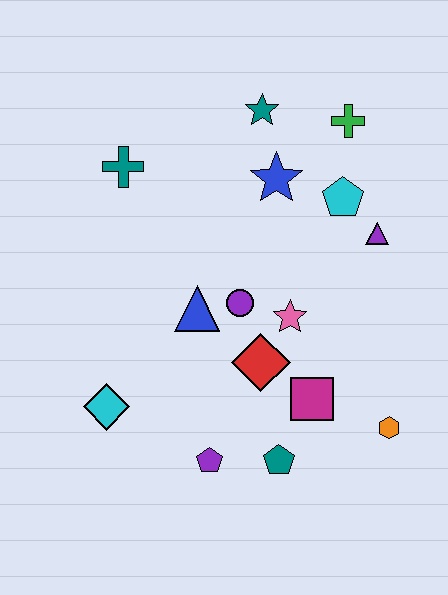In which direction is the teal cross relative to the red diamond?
The teal cross is above the red diamond.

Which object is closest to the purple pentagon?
The teal pentagon is closest to the purple pentagon.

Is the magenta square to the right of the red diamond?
Yes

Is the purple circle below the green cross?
Yes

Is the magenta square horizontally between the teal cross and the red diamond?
No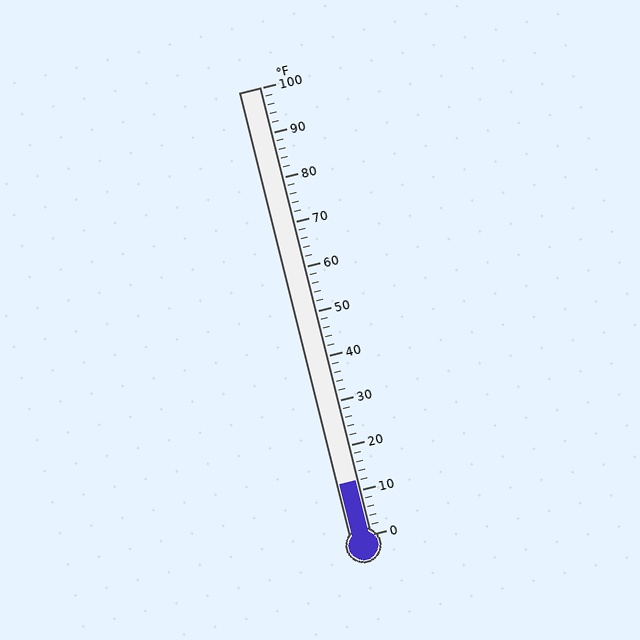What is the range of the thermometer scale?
The thermometer scale ranges from 0°F to 100°F.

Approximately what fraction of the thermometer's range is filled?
The thermometer is filled to approximately 10% of its range.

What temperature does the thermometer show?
The thermometer shows approximately 12°F.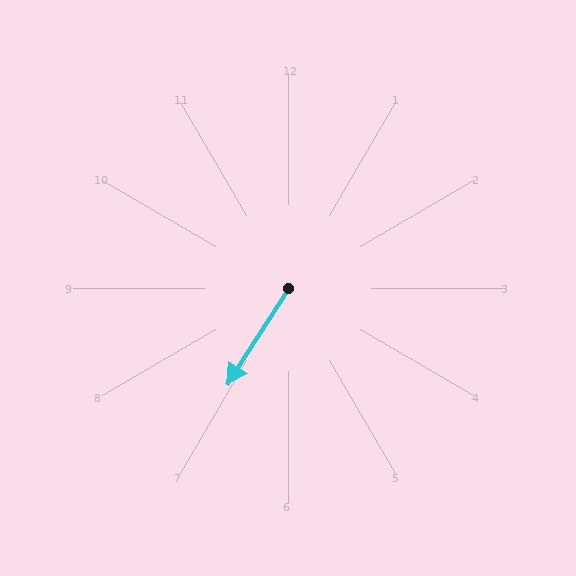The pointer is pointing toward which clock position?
Roughly 7 o'clock.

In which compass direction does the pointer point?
Southwest.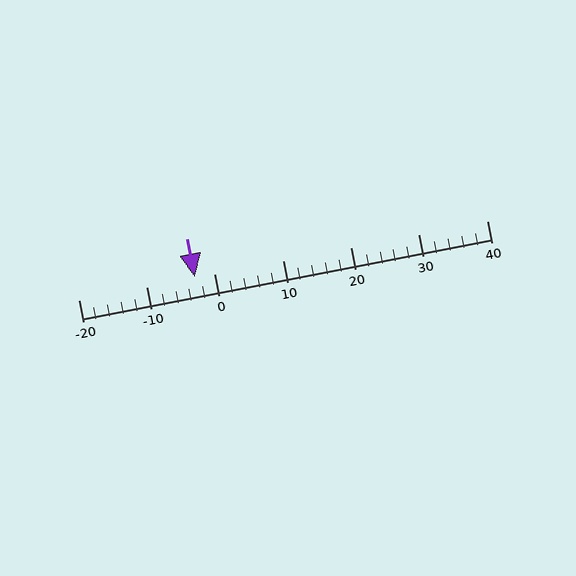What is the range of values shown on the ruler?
The ruler shows values from -20 to 40.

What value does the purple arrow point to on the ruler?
The purple arrow points to approximately -3.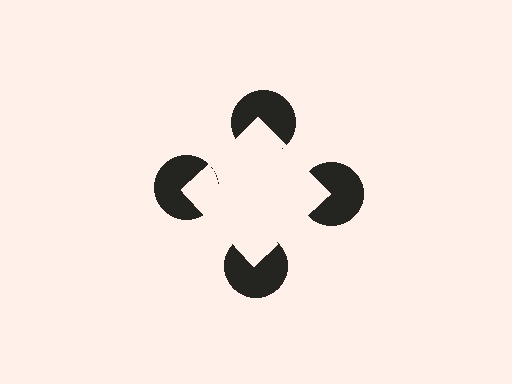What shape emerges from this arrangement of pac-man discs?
An illusory square — its edges are inferred from the aligned wedge cuts in the pac-man discs, not physically drawn.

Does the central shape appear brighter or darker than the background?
It typically appears slightly brighter than the background, even though no actual brightness change is drawn.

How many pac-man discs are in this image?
There are 4 — one at each vertex of the illusory square.